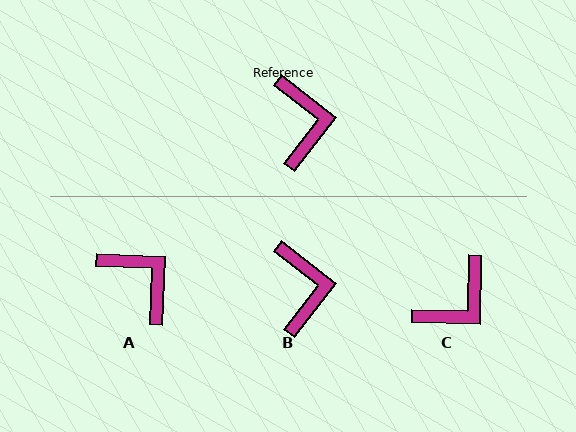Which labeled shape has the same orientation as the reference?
B.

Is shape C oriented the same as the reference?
No, it is off by about 53 degrees.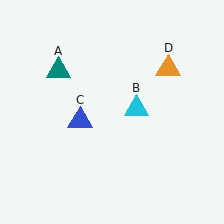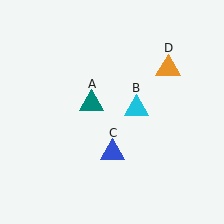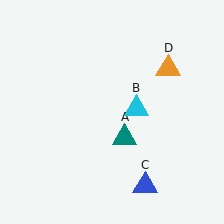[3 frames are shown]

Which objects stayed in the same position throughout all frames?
Cyan triangle (object B) and orange triangle (object D) remained stationary.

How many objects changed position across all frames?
2 objects changed position: teal triangle (object A), blue triangle (object C).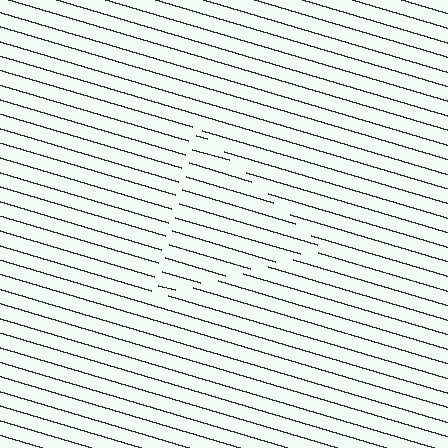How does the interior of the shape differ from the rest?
The interior of the shape contains the same grating, shifted by half a period — the contour is defined by the phase discontinuity where line-ends from the inner and outer gratings abut.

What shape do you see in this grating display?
An illusory triangle. The interior of the shape contains the same grating, shifted by half a period — the contour is defined by the phase discontinuity where line-ends from the inner and outer gratings abut.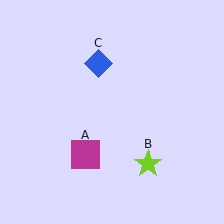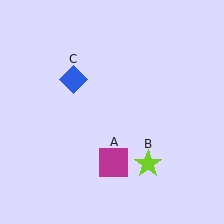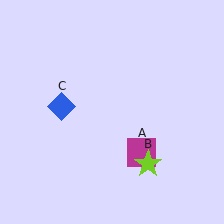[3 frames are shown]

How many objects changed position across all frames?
2 objects changed position: magenta square (object A), blue diamond (object C).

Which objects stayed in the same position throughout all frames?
Lime star (object B) remained stationary.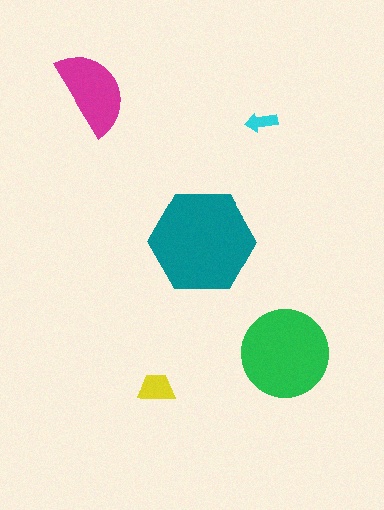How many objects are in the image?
There are 5 objects in the image.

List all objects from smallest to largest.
The cyan arrow, the yellow trapezoid, the magenta semicircle, the green circle, the teal hexagon.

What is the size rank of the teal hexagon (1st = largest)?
1st.